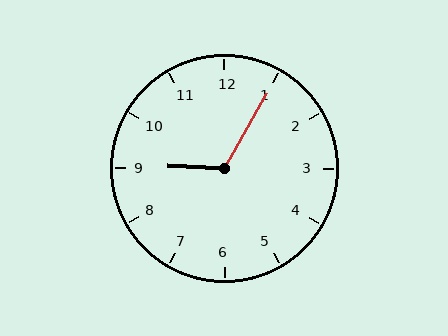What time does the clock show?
9:05.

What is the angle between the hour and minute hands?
Approximately 118 degrees.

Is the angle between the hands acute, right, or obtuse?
It is obtuse.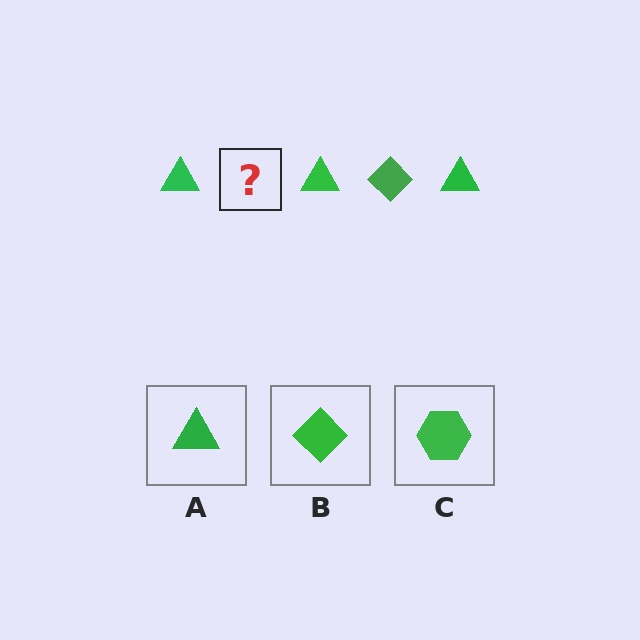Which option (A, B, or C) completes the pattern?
B.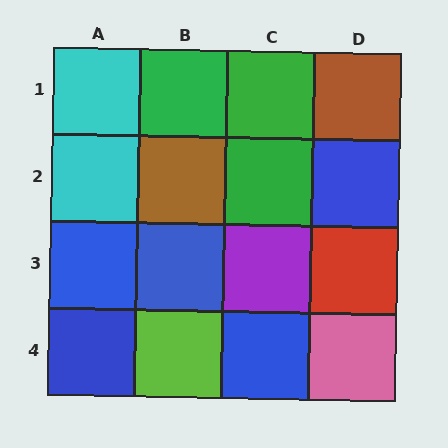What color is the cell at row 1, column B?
Green.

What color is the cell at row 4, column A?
Blue.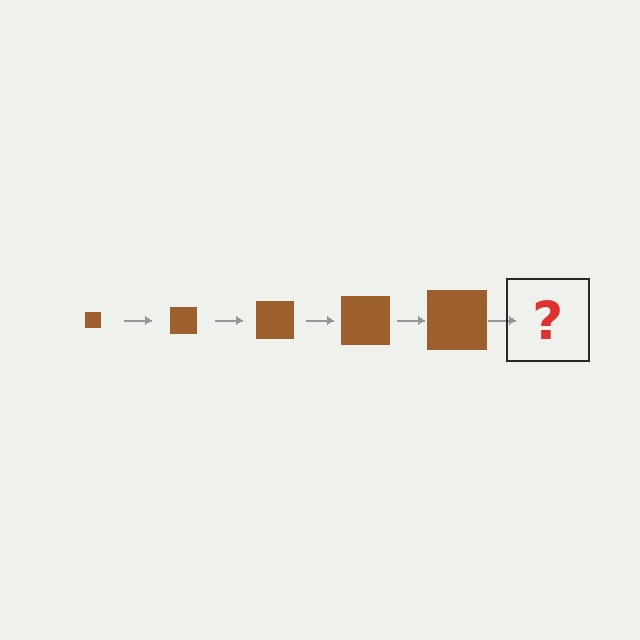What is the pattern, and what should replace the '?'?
The pattern is that the square gets progressively larger each step. The '?' should be a brown square, larger than the previous one.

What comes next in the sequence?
The next element should be a brown square, larger than the previous one.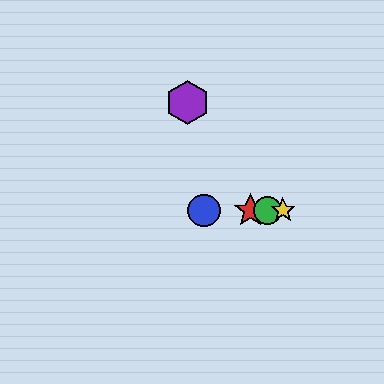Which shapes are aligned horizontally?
The red star, the blue circle, the green circle, the yellow star are aligned horizontally.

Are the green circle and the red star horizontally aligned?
Yes, both are at y≈210.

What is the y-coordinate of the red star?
The red star is at y≈210.